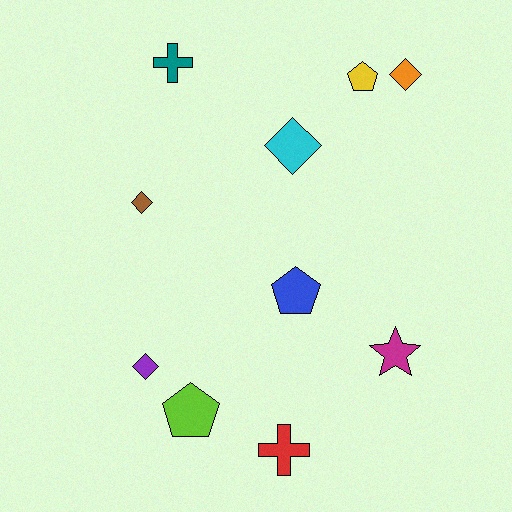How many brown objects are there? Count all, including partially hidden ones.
There is 1 brown object.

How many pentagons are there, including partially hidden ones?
There are 3 pentagons.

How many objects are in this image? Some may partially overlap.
There are 10 objects.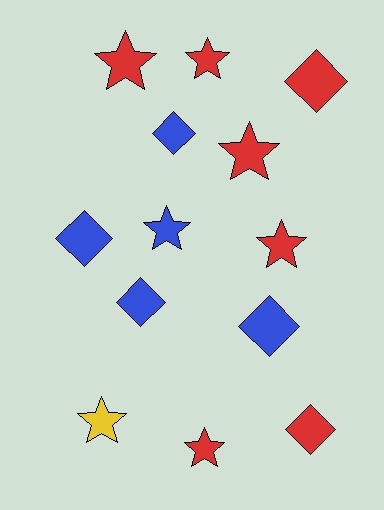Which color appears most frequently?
Red, with 7 objects.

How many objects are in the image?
There are 13 objects.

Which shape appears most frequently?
Star, with 7 objects.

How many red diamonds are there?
There are 2 red diamonds.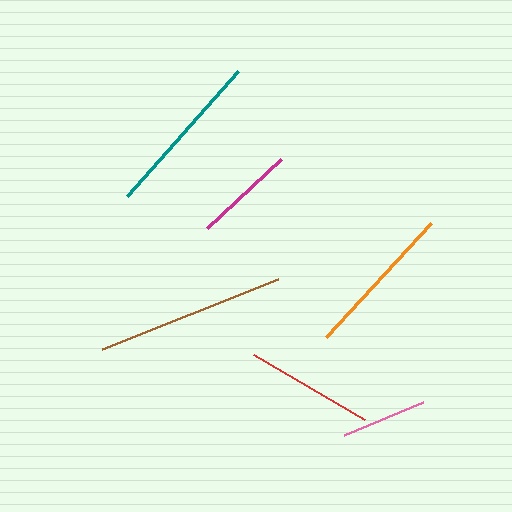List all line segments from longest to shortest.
From longest to shortest: brown, teal, orange, red, magenta, pink.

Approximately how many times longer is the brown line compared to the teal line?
The brown line is approximately 1.1 times the length of the teal line.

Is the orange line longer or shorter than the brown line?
The brown line is longer than the orange line.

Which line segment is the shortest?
The pink line is the shortest at approximately 85 pixels.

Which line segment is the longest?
The brown line is the longest at approximately 189 pixels.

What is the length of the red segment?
The red segment is approximately 129 pixels long.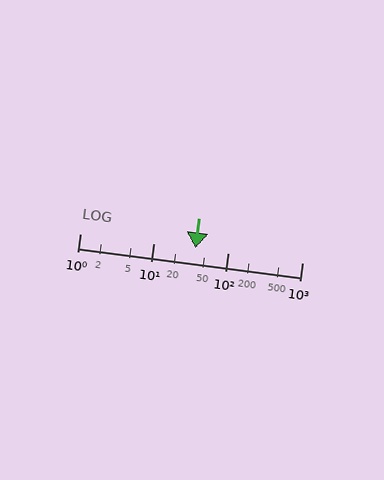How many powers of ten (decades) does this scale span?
The scale spans 3 decades, from 1 to 1000.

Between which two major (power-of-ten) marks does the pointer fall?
The pointer is between 10 and 100.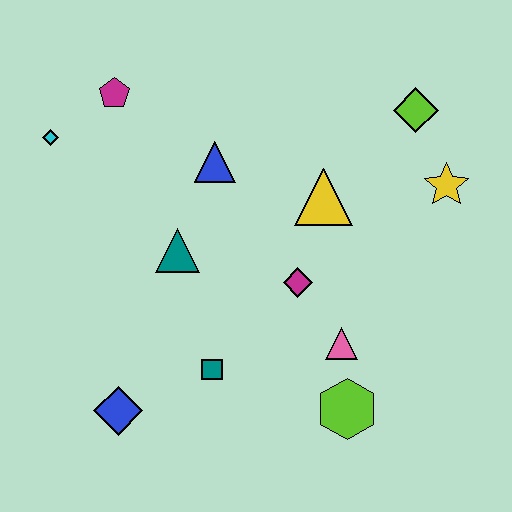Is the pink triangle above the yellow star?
No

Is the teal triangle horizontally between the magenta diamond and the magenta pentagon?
Yes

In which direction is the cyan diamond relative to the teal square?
The cyan diamond is above the teal square.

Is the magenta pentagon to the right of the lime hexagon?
No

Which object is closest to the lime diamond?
The yellow star is closest to the lime diamond.